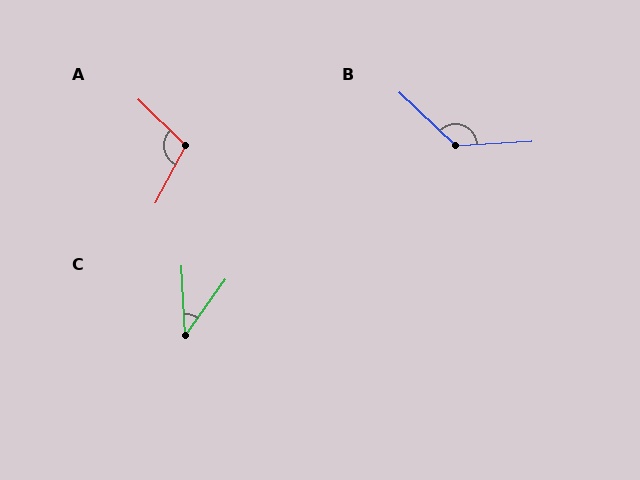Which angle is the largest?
B, at approximately 133 degrees.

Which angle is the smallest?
C, at approximately 38 degrees.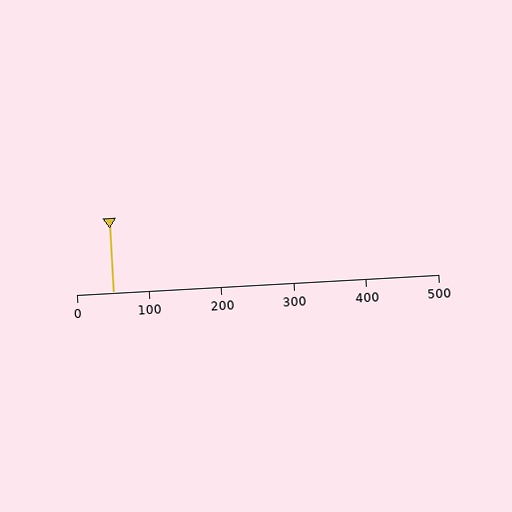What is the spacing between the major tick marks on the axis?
The major ticks are spaced 100 apart.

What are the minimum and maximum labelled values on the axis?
The axis runs from 0 to 500.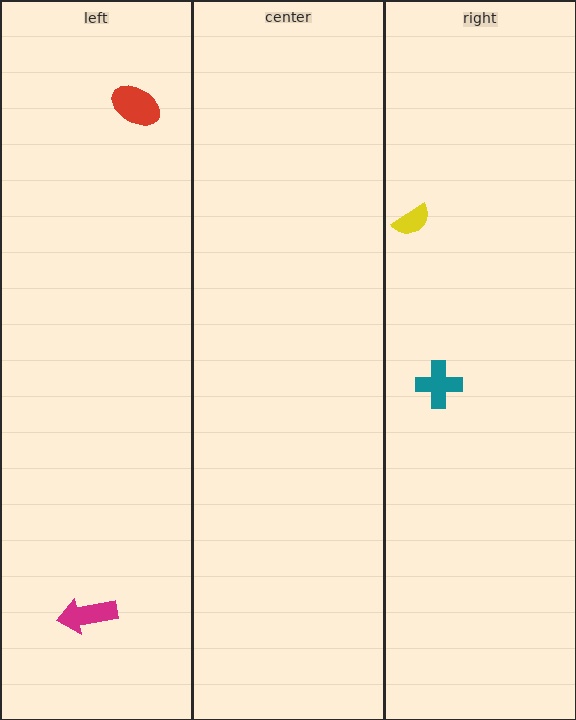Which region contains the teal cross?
The right region.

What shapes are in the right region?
The yellow semicircle, the teal cross.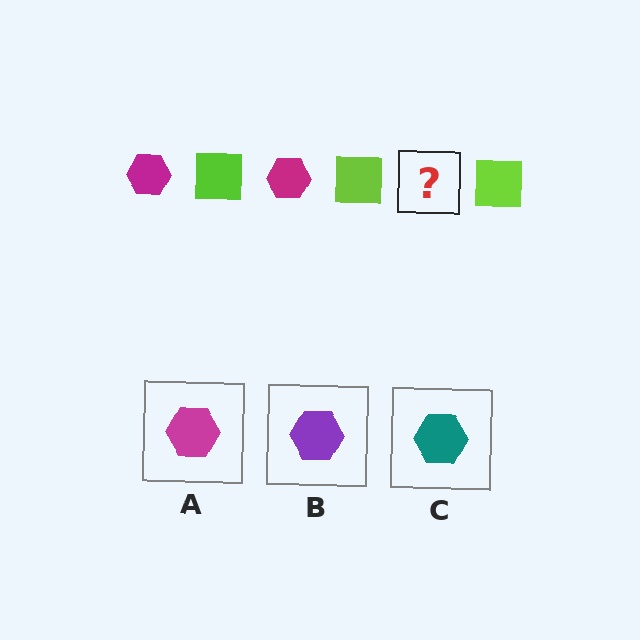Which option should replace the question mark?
Option A.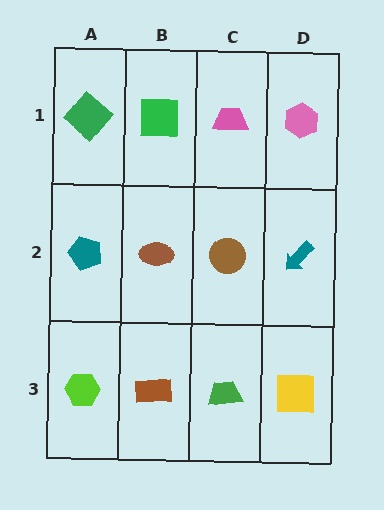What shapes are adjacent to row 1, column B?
A brown ellipse (row 2, column B), a green diamond (row 1, column A), a pink trapezoid (row 1, column C).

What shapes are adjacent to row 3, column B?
A brown ellipse (row 2, column B), a lime hexagon (row 3, column A), a green trapezoid (row 3, column C).